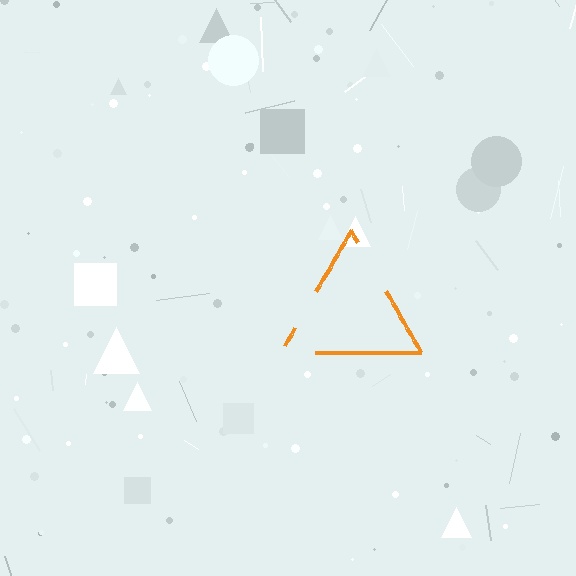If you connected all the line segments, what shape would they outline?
They would outline a triangle.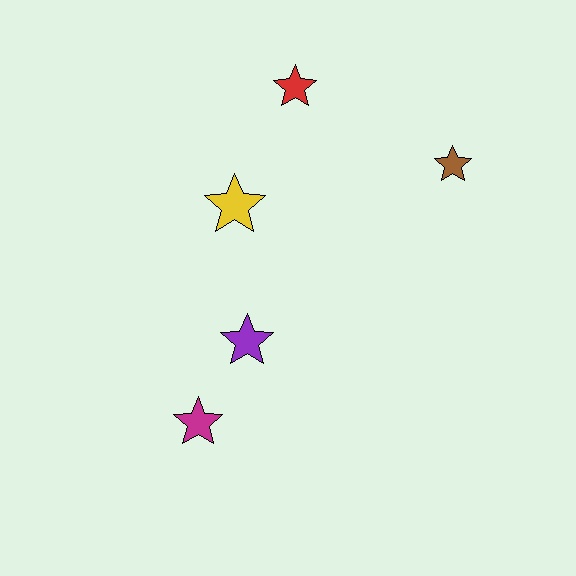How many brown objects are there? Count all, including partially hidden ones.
There is 1 brown object.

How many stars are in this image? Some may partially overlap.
There are 5 stars.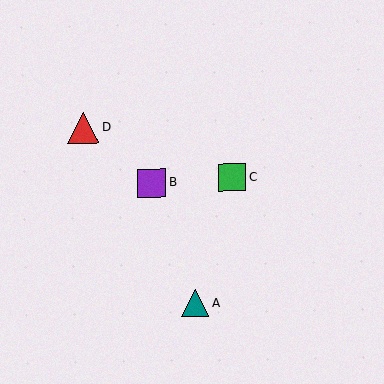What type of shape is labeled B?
Shape B is a purple square.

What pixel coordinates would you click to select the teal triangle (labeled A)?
Click at (195, 303) to select the teal triangle A.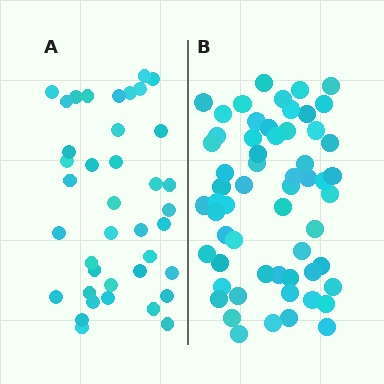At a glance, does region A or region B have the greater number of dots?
Region B (the right region) has more dots.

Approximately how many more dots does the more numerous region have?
Region B has approximately 20 more dots than region A.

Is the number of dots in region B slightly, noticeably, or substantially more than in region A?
Region B has substantially more. The ratio is roughly 1.5 to 1.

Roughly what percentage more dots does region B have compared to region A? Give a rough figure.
About 50% more.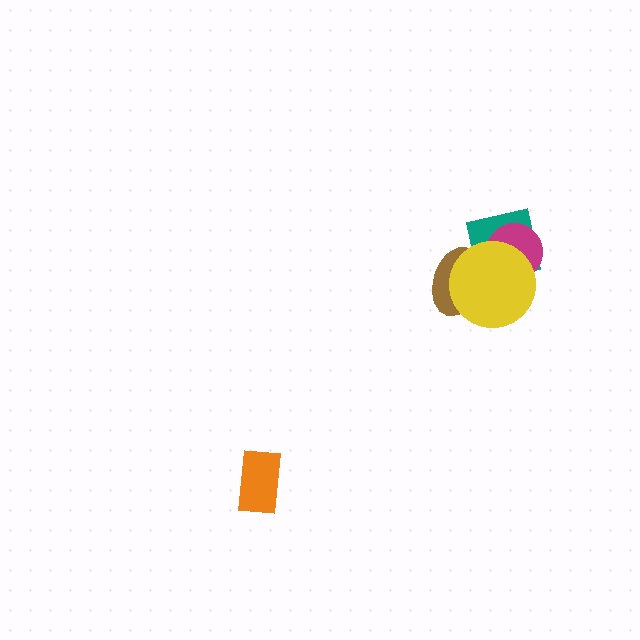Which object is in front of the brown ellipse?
The yellow circle is in front of the brown ellipse.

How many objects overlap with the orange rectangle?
0 objects overlap with the orange rectangle.